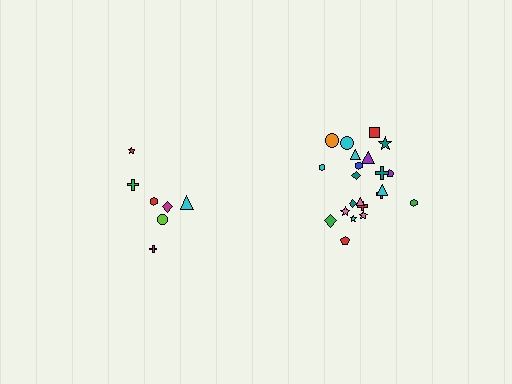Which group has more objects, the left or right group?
The right group.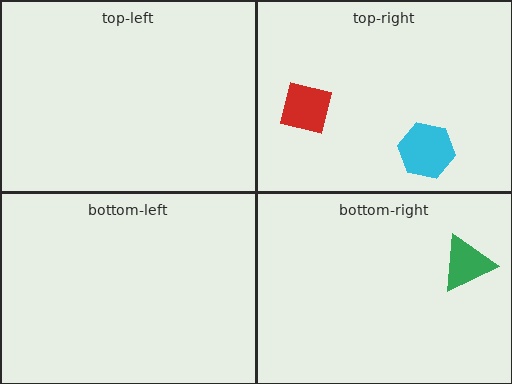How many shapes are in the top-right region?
2.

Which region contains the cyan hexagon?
The top-right region.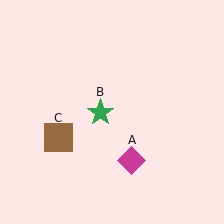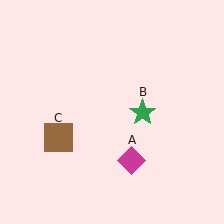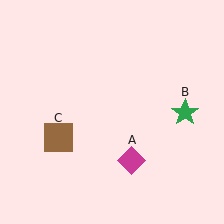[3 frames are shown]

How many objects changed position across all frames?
1 object changed position: green star (object B).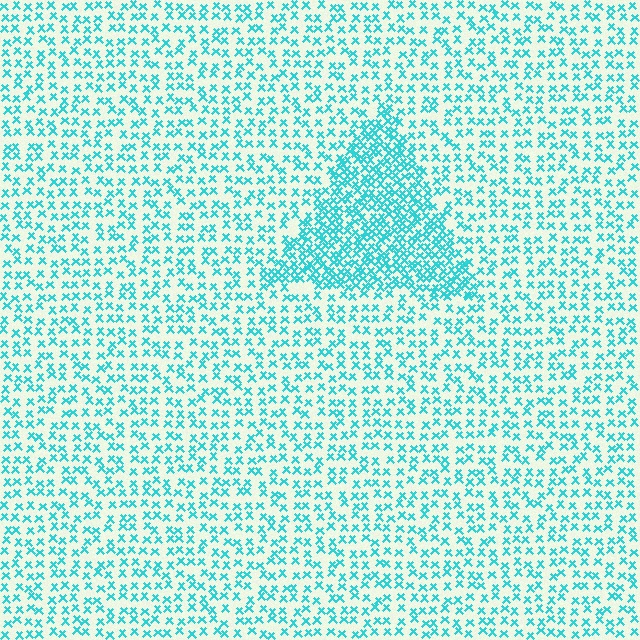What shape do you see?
I see a triangle.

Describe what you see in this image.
The image contains small cyan elements arranged at two different densities. A triangle-shaped region is visible where the elements are more densely packed than the surrounding area.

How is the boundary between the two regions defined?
The boundary is defined by a change in element density (approximately 2.2x ratio). All elements are the same color, size, and shape.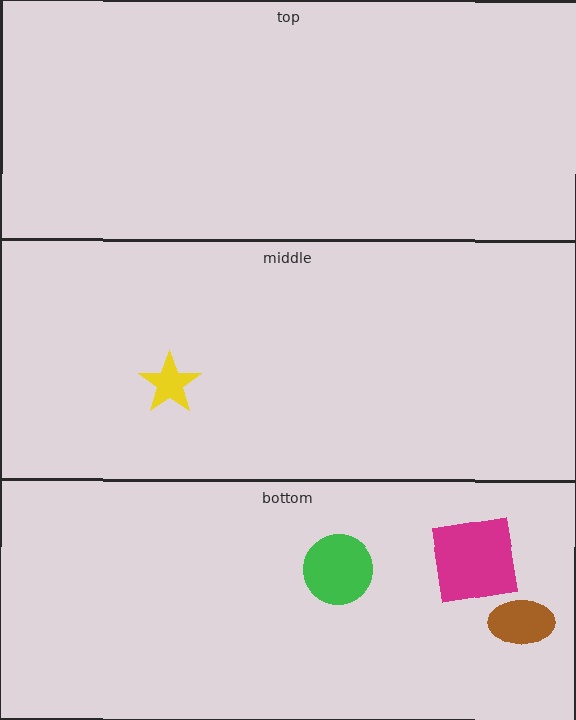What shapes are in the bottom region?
The green circle, the magenta square, the brown ellipse.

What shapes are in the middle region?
The yellow star.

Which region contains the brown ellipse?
The bottom region.